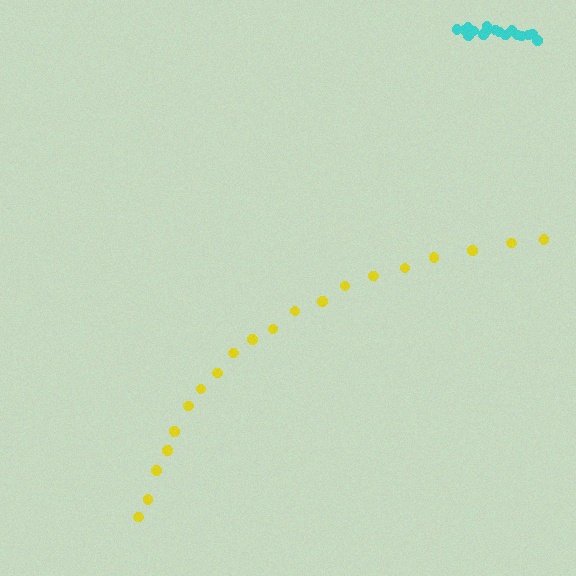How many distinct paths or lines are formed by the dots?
There are 2 distinct paths.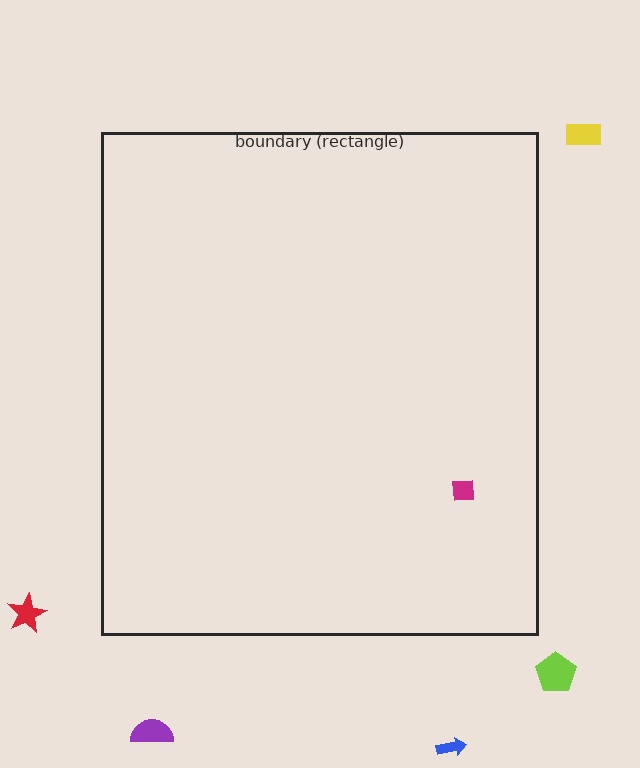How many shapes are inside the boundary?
1 inside, 5 outside.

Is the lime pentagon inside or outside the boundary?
Outside.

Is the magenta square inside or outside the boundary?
Inside.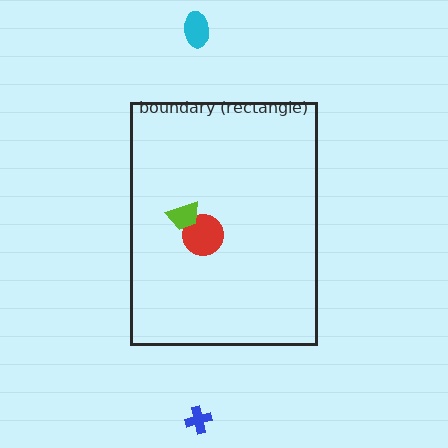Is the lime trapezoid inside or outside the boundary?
Inside.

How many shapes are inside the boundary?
2 inside, 2 outside.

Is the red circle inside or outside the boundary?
Inside.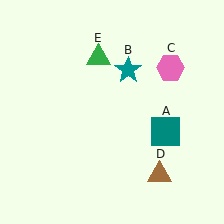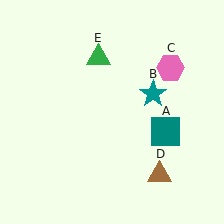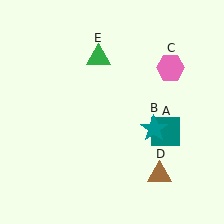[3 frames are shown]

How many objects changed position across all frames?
1 object changed position: teal star (object B).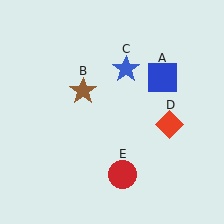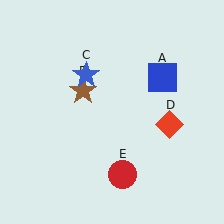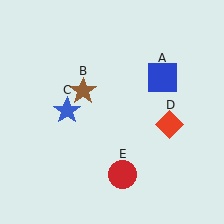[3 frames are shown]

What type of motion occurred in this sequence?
The blue star (object C) rotated counterclockwise around the center of the scene.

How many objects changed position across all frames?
1 object changed position: blue star (object C).